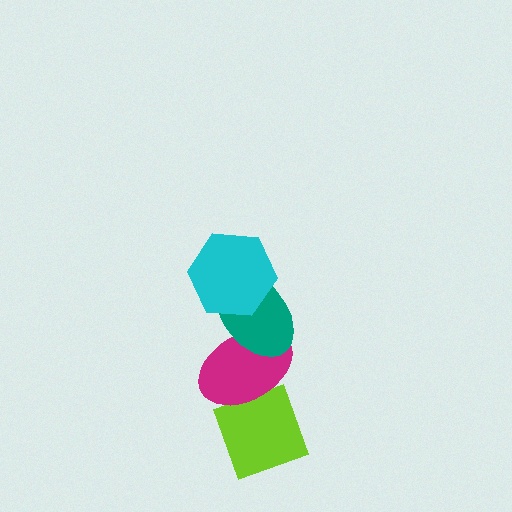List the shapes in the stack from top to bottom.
From top to bottom: the cyan hexagon, the teal ellipse, the magenta ellipse, the lime diamond.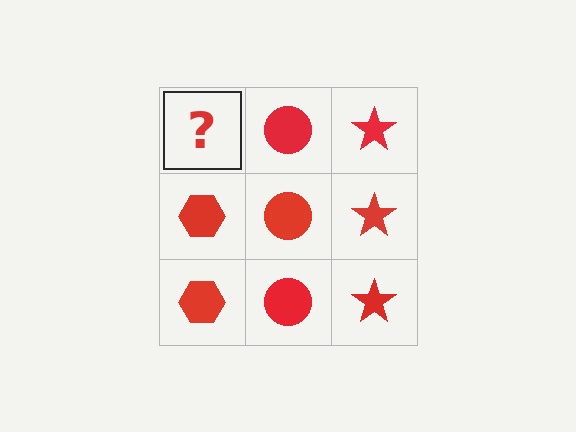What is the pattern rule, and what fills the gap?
The rule is that each column has a consistent shape. The gap should be filled with a red hexagon.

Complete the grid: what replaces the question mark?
The question mark should be replaced with a red hexagon.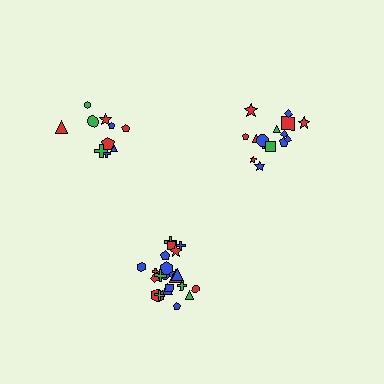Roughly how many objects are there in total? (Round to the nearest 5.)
Roughly 45 objects in total.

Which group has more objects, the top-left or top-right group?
The top-right group.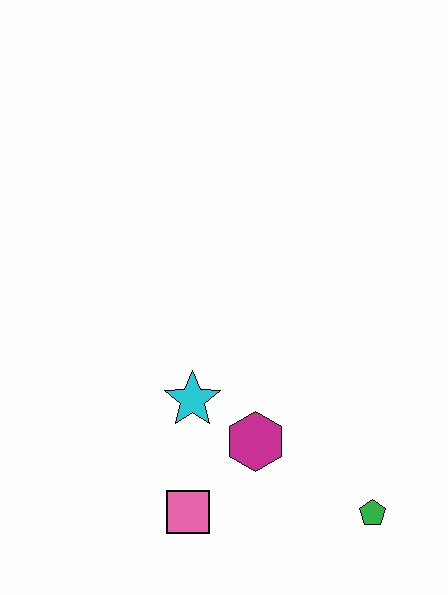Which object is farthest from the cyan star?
The green pentagon is farthest from the cyan star.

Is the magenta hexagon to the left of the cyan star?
No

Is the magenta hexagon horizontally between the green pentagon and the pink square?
Yes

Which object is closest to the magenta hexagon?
The cyan star is closest to the magenta hexagon.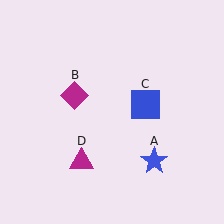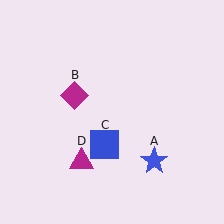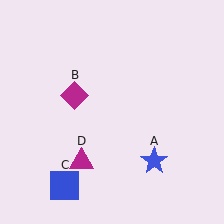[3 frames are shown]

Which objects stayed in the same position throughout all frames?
Blue star (object A) and magenta diamond (object B) and magenta triangle (object D) remained stationary.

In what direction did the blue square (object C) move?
The blue square (object C) moved down and to the left.